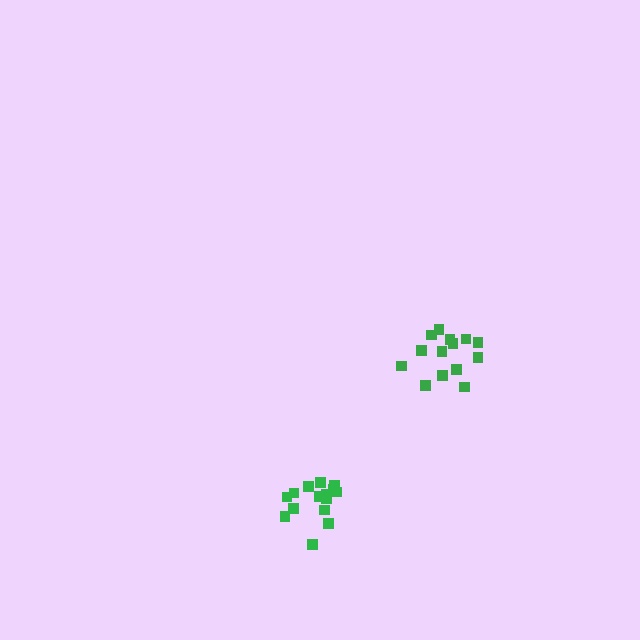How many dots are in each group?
Group 1: 15 dots, Group 2: 14 dots (29 total).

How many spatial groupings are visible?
There are 2 spatial groupings.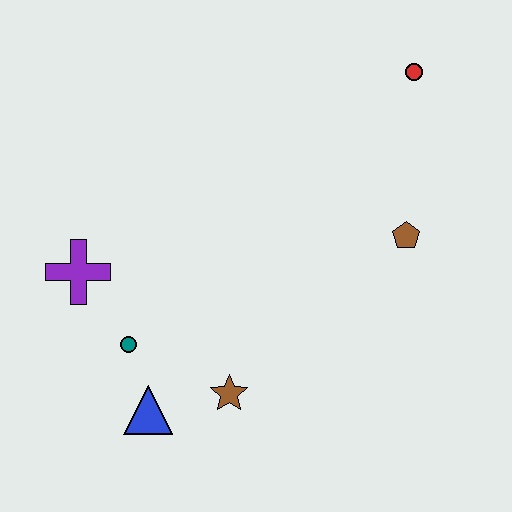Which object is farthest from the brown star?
The red circle is farthest from the brown star.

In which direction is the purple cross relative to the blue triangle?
The purple cross is above the blue triangle.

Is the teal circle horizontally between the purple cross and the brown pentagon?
Yes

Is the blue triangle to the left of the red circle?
Yes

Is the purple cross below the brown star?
No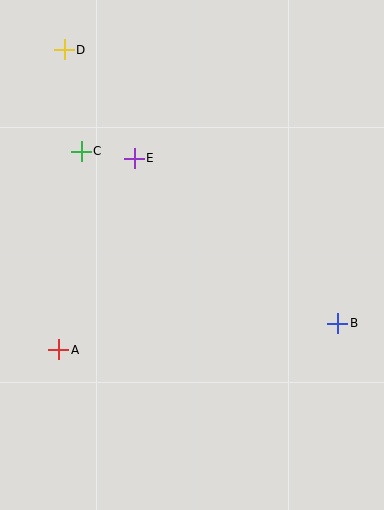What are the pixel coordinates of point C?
Point C is at (81, 151).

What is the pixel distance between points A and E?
The distance between A and E is 206 pixels.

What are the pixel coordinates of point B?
Point B is at (338, 323).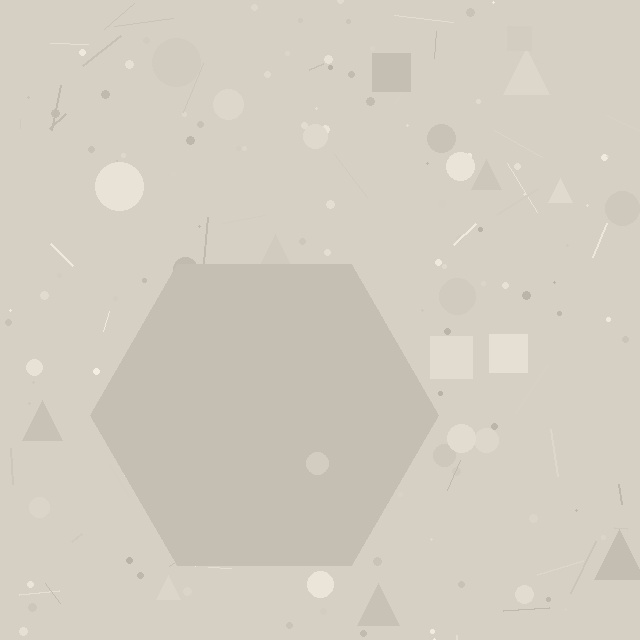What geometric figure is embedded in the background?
A hexagon is embedded in the background.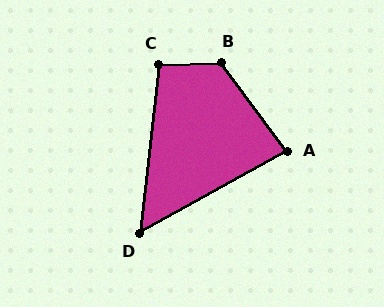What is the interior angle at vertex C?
Approximately 98 degrees (obtuse).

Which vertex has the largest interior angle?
B, at approximately 125 degrees.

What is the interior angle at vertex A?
Approximately 82 degrees (acute).